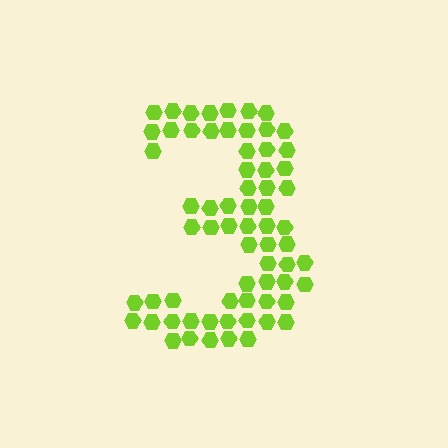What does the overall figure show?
The overall figure shows the digit 3.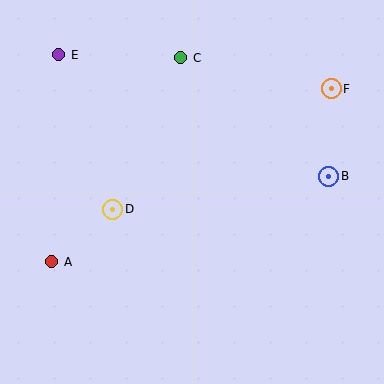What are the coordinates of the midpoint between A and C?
The midpoint between A and C is at (116, 160).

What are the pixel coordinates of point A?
Point A is at (52, 262).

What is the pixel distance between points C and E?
The distance between C and E is 122 pixels.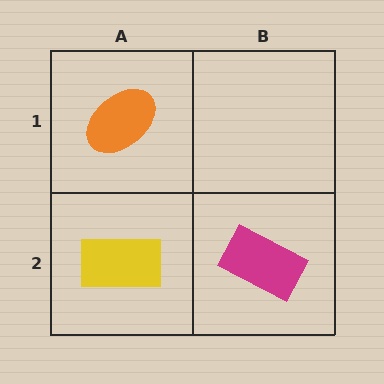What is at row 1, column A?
An orange ellipse.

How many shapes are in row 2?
2 shapes.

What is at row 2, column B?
A magenta rectangle.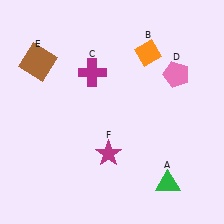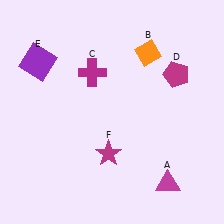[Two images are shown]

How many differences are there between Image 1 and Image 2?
There are 3 differences between the two images.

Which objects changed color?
A changed from green to magenta. D changed from pink to magenta. E changed from brown to purple.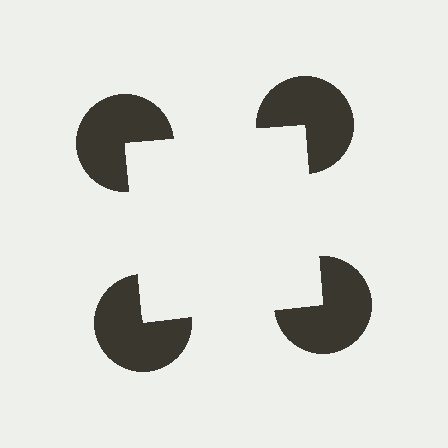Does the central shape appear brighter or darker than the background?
It typically appears slightly brighter than the background, even though no actual brightness change is drawn.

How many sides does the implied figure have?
4 sides.